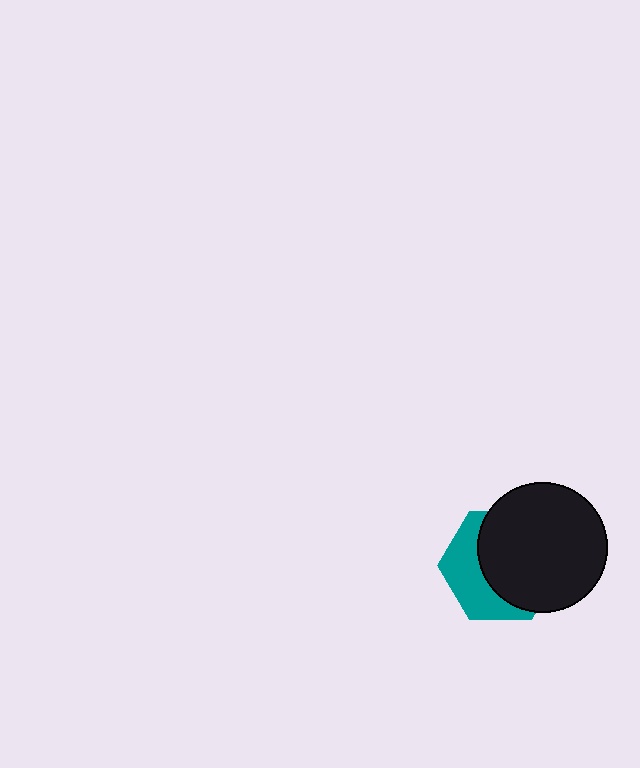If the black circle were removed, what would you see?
You would see the complete teal hexagon.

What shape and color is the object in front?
The object in front is a black circle.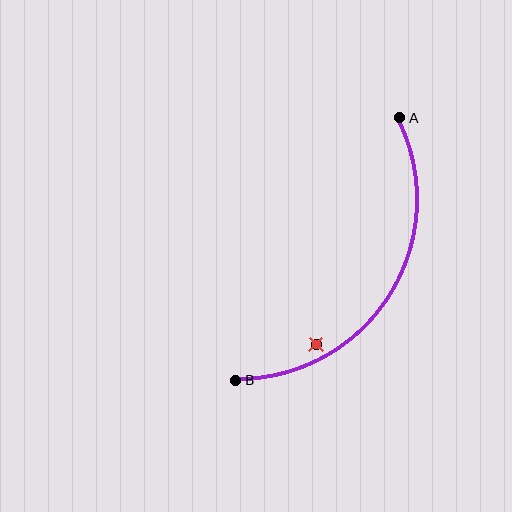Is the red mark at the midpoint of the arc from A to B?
No — the red mark does not lie on the arc at all. It sits slightly inside the curve.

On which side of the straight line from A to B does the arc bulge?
The arc bulges to the right of the straight line connecting A and B.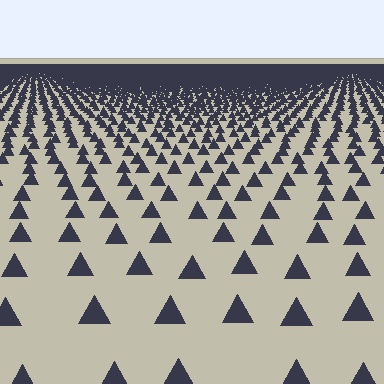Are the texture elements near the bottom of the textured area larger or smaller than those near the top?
Larger. Near the bottom, elements are closer to the viewer and appear at a bigger on-screen size.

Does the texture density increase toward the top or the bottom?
Density increases toward the top.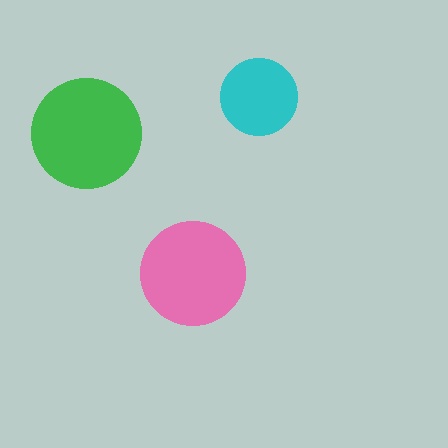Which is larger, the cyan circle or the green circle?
The green one.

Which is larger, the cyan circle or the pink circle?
The pink one.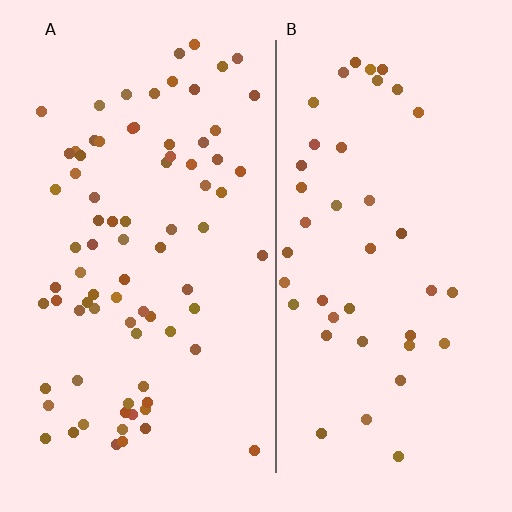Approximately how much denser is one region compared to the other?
Approximately 1.9× — region A over region B.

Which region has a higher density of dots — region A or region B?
A (the left).